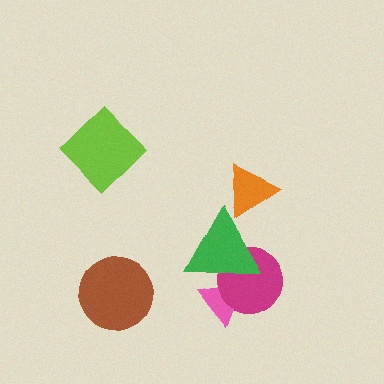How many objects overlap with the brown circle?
0 objects overlap with the brown circle.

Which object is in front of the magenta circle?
The green triangle is in front of the magenta circle.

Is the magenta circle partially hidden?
Yes, it is partially covered by another shape.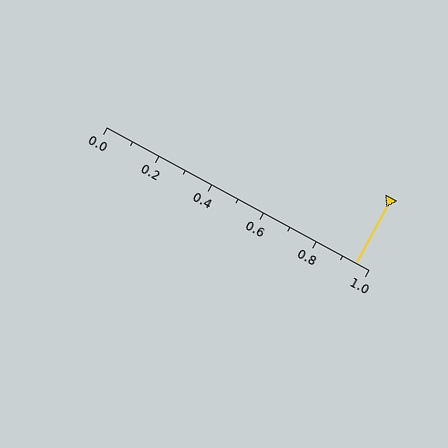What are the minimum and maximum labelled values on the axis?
The axis runs from 0.0 to 1.0.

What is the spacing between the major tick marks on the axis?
The major ticks are spaced 0.2 apart.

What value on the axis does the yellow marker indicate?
The marker indicates approximately 0.95.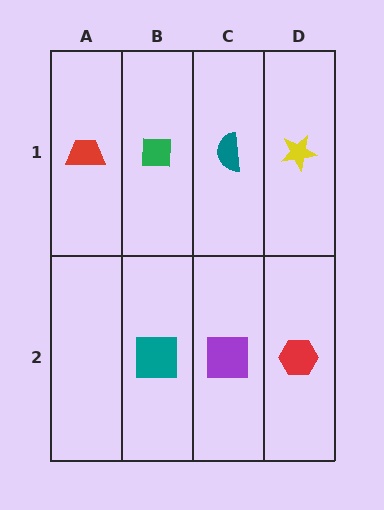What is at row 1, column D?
A yellow star.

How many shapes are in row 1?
4 shapes.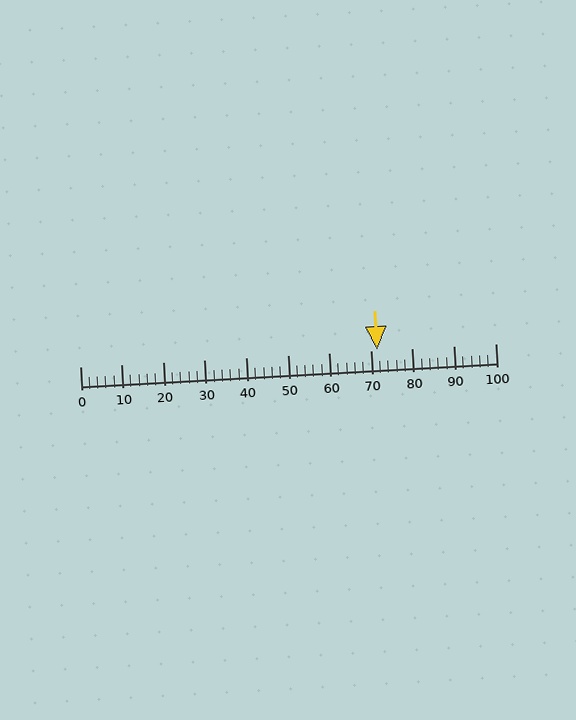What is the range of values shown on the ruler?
The ruler shows values from 0 to 100.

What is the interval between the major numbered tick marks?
The major tick marks are spaced 10 units apart.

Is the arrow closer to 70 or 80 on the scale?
The arrow is closer to 70.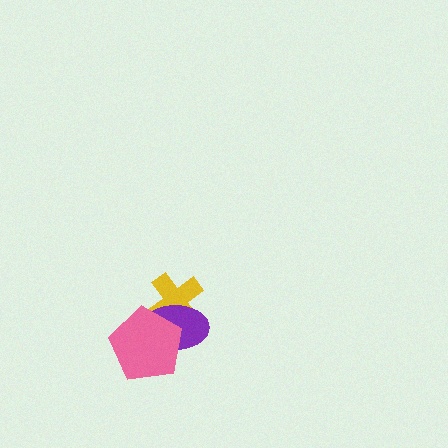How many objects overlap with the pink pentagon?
2 objects overlap with the pink pentagon.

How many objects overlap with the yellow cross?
2 objects overlap with the yellow cross.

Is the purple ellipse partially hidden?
Yes, it is partially covered by another shape.